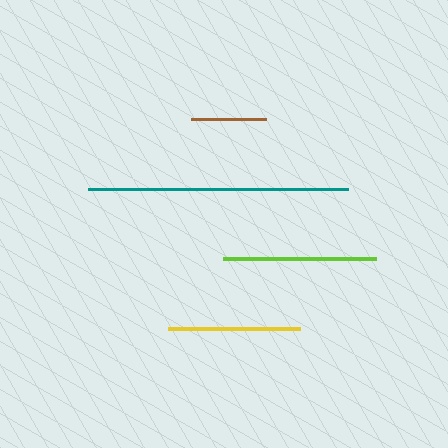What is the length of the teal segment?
The teal segment is approximately 261 pixels long.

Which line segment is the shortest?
The brown line is the shortest at approximately 75 pixels.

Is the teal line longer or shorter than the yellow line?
The teal line is longer than the yellow line.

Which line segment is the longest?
The teal line is the longest at approximately 261 pixels.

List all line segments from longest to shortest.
From longest to shortest: teal, lime, yellow, brown.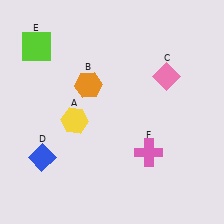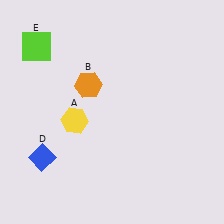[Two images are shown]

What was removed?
The pink diamond (C), the pink cross (F) were removed in Image 2.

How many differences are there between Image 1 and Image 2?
There are 2 differences between the two images.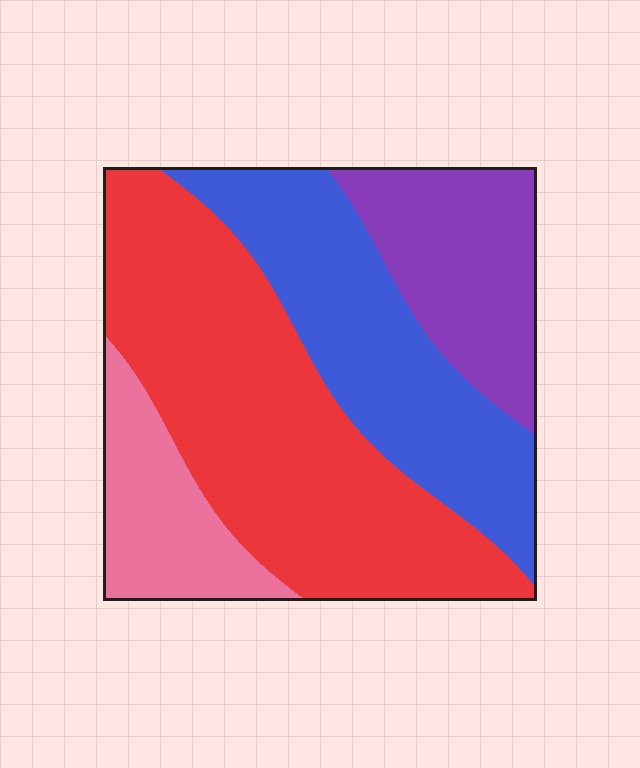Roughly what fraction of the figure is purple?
Purple covers 18% of the figure.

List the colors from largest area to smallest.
From largest to smallest: red, blue, purple, pink.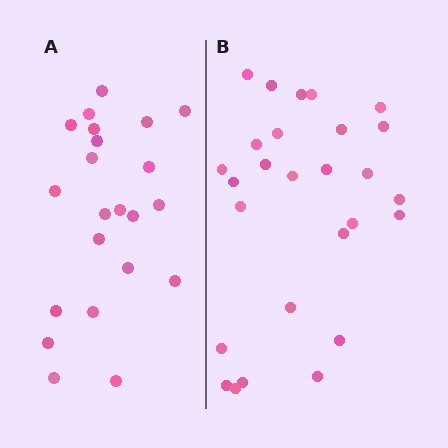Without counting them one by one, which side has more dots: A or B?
Region B (the right region) has more dots.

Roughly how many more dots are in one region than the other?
Region B has about 5 more dots than region A.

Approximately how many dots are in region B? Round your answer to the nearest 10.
About 30 dots. (The exact count is 27, which rounds to 30.)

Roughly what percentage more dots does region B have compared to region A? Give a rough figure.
About 25% more.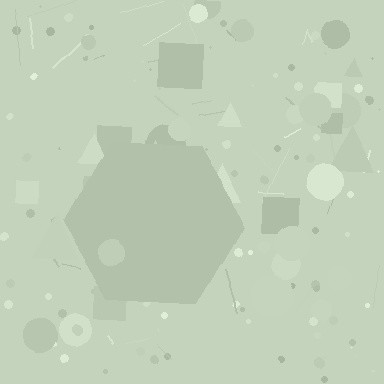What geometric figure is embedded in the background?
A hexagon is embedded in the background.